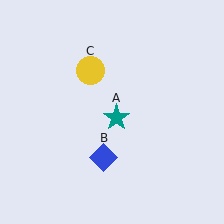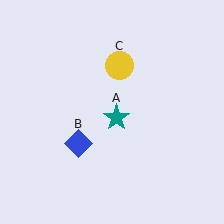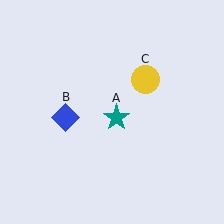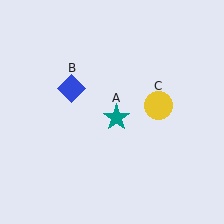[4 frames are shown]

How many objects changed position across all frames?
2 objects changed position: blue diamond (object B), yellow circle (object C).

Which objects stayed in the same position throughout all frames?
Teal star (object A) remained stationary.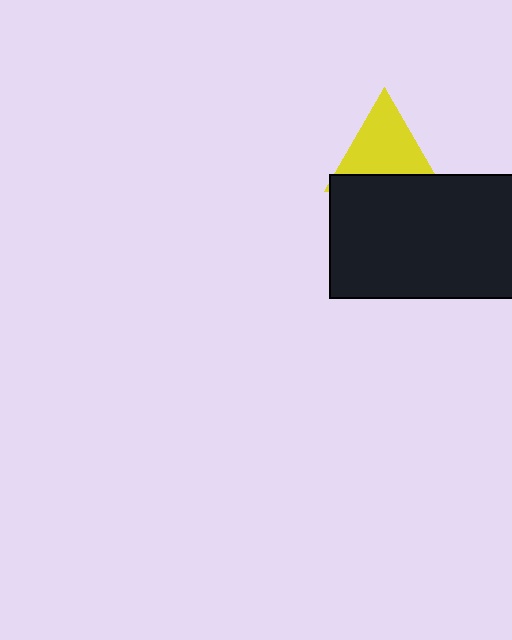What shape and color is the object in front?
The object in front is a black rectangle.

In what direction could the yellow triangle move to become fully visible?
The yellow triangle could move up. That would shift it out from behind the black rectangle entirely.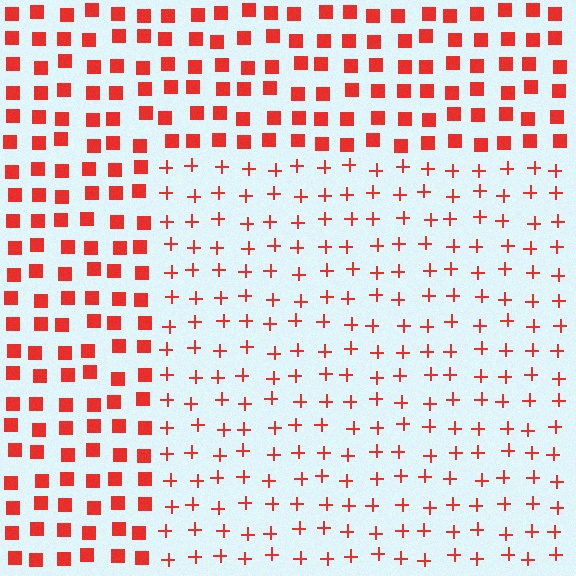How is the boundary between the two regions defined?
The boundary is defined by a change in element shape: plus signs inside vs. squares outside. All elements share the same color and spacing.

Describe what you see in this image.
The image is filled with small red elements arranged in a uniform grid. A rectangle-shaped region contains plus signs, while the surrounding area contains squares. The boundary is defined purely by the change in element shape.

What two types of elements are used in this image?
The image uses plus signs inside the rectangle region and squares outside it.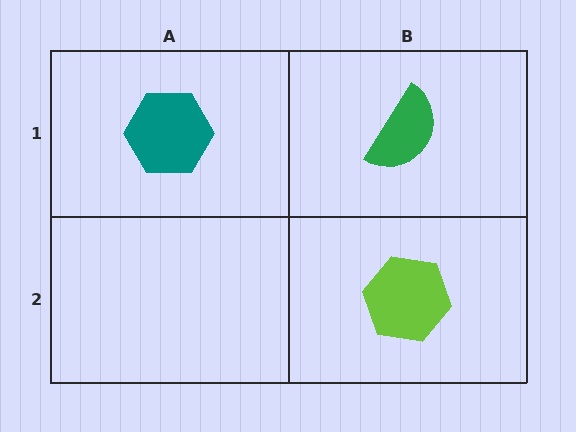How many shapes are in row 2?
1 shape.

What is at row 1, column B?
A green semicircle.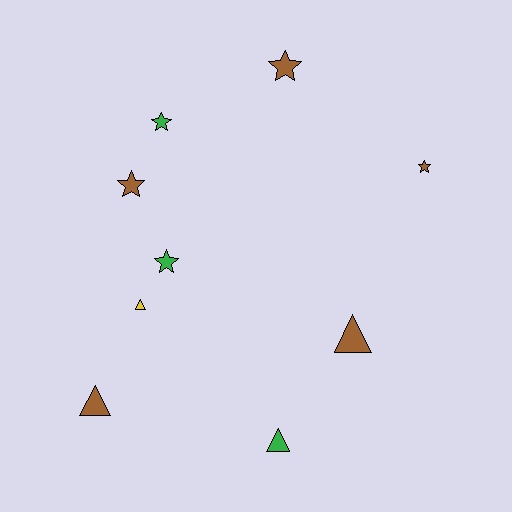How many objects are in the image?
There are 9 objects.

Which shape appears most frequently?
Star, with 5 objects.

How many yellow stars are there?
There are no yellow stars.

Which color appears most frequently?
Brown, with 5 objects.